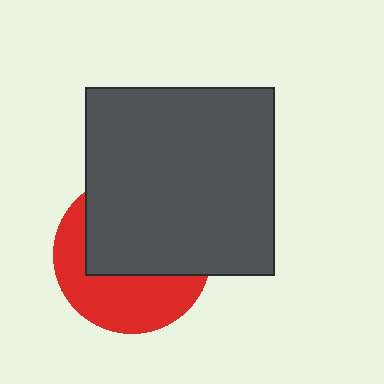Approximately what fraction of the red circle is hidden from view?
Roughly 56% of the red circle is hidden behind the dark gray square.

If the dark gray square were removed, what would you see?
You would see the complete red circle.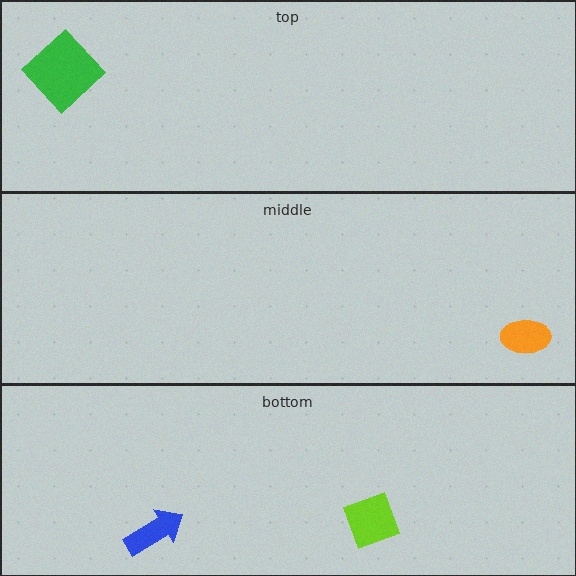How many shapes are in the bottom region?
2.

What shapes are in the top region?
The green diamond.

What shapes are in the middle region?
The orange ellipse.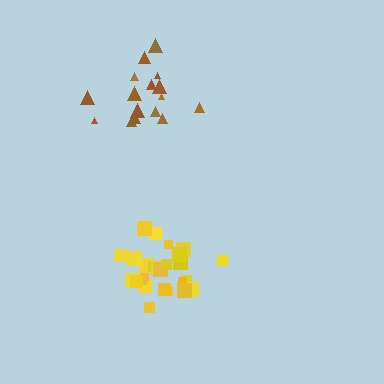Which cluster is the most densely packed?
Yellow.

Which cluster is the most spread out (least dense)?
Brown.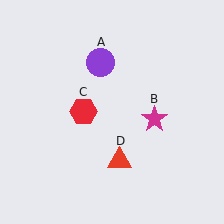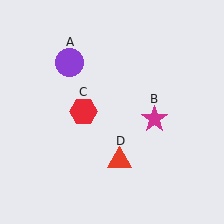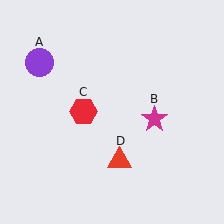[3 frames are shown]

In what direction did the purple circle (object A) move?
The purple circle (object A) moved left.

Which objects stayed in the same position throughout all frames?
Magenta star (object B) and red hexagon (object C) and red triangle (object D) remained stationary.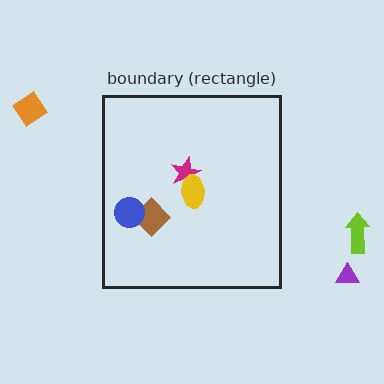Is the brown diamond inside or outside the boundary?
Inside.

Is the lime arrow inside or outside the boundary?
Outside.